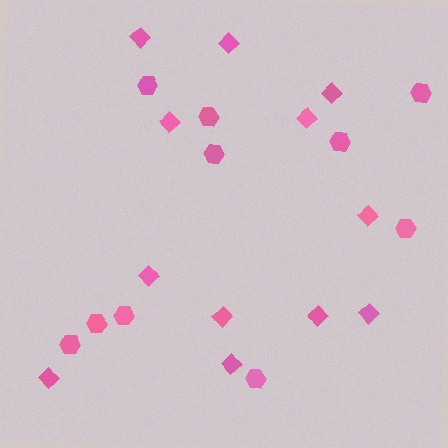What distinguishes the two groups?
There are 2 groups: one group of diamonds (12) and one group of hexagons (10).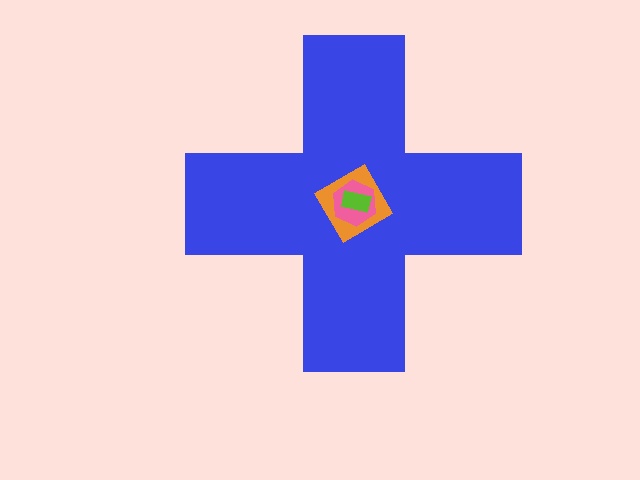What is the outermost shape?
The blue cross.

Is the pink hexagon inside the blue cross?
Yes.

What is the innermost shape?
The lime rectangle.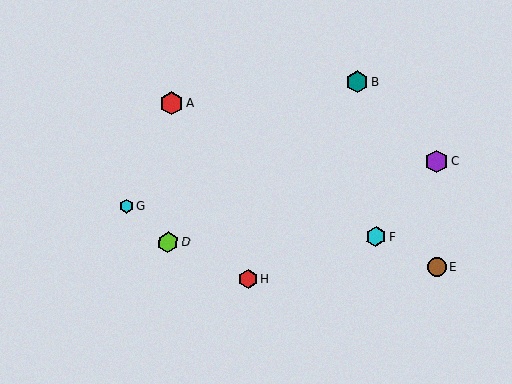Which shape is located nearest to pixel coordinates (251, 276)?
The red hexagon (labeled H) at (248, 279) is nearest to that location.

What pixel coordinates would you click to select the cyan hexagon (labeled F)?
Click at (376, 237) to select the cyan hexagon F.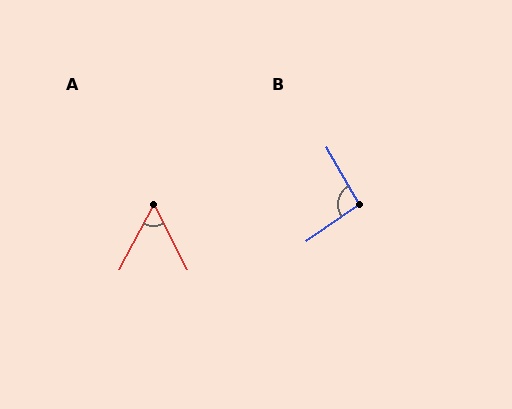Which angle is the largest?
B, at approximately 95 degrees.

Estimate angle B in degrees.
Approximately 95 degrees.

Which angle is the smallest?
A, at approximately 55 degrees.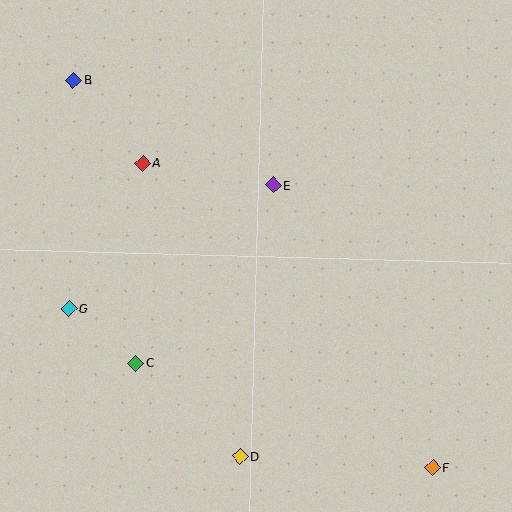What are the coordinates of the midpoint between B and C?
The midpoint between B and C is at (105, 222).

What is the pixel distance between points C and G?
The distance between C and G is 86 pixels.